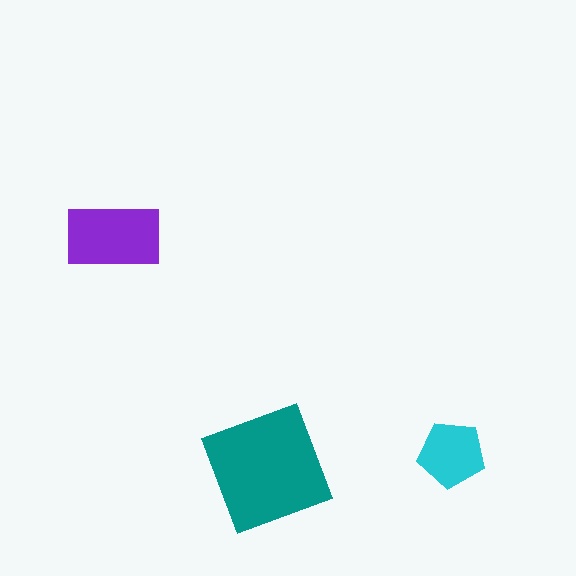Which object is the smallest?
The cyan pentagon.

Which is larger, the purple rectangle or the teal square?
The teal square.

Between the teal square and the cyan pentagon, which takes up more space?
The teal square.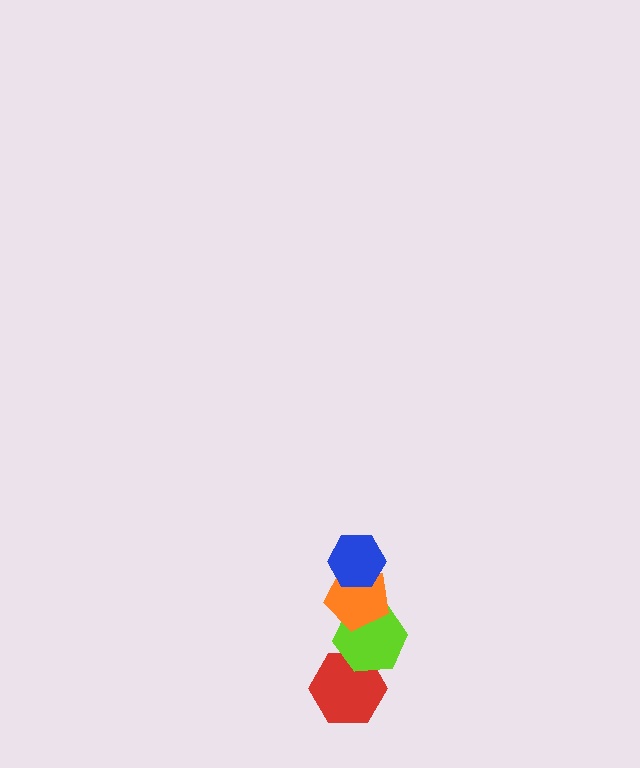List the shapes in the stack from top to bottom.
From top to bottom: the blue hexagon, the orange pentagon, the lime hexagon, the red hexagon.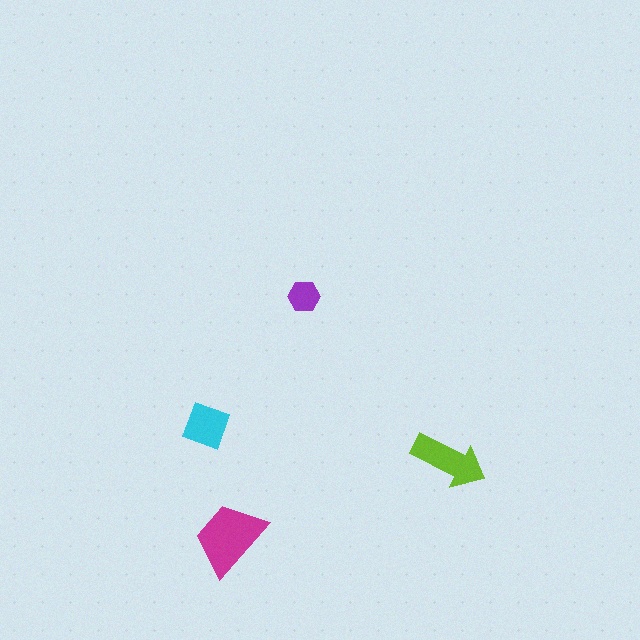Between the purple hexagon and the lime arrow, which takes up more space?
The lime arrow.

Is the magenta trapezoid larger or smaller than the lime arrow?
Larger.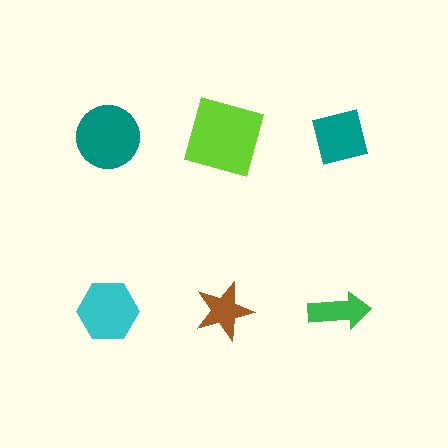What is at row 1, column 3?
A teal square.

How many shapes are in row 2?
3 shapes.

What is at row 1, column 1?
A teal circle.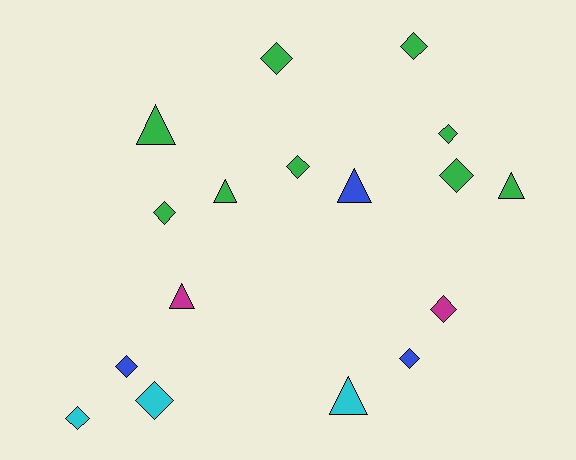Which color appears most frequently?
Green, with 9 objects.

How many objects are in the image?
There are 17 objects.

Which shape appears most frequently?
Diamond, with 11 objects.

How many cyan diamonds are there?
There are 2 cyan diamonds.